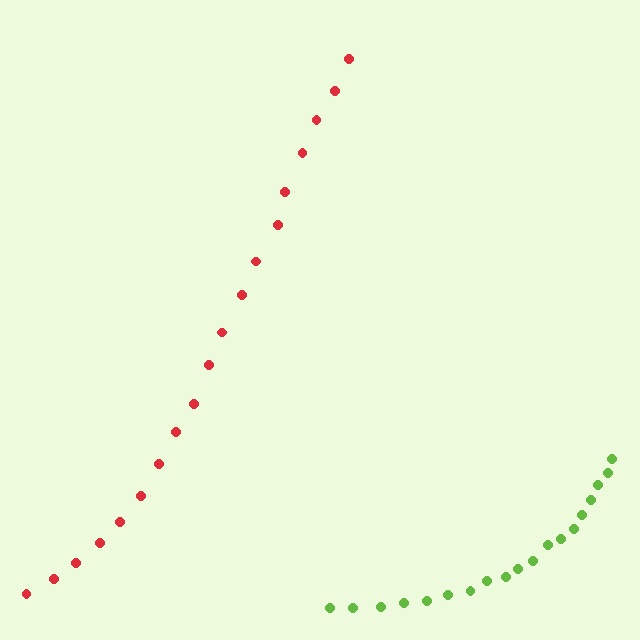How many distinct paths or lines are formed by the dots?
There are 2 distinct paths.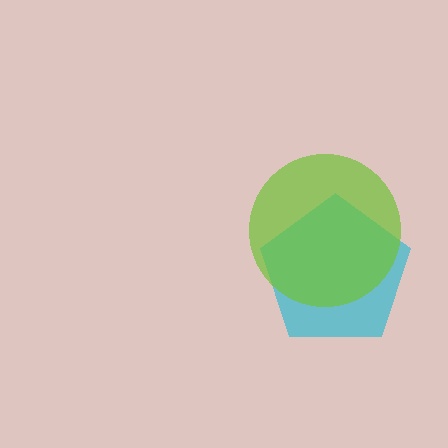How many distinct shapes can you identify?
There are 2 distinct shapes: a cyan pentagon, a lime circle.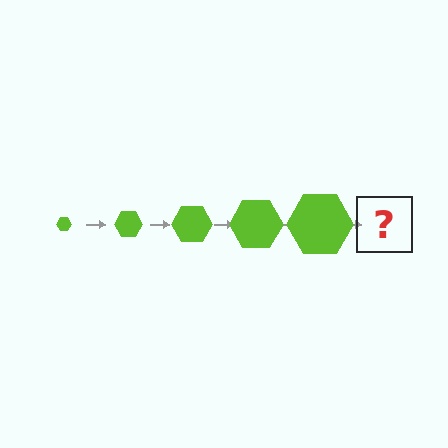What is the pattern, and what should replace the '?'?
The pattern is that the hexagon gets progressively larger each step. The '?' should be a lime hexagon, larger than the previous one.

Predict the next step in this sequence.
The next step is a lime hexagon, larger than the previous one.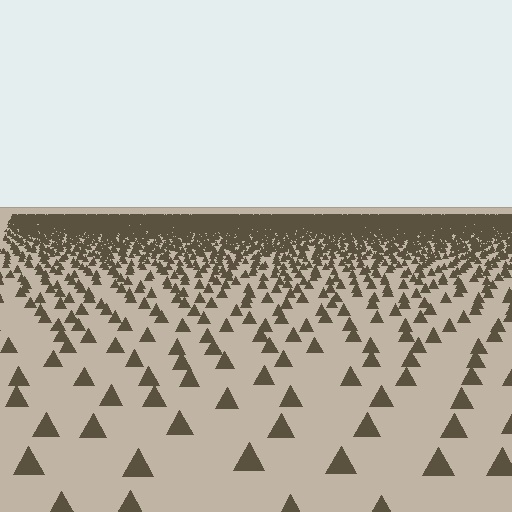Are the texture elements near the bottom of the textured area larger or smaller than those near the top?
Larger. Near the bottom, elements are closer to the viewer and appear at a bigger on-screen size.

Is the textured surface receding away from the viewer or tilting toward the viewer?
The surface is receding away from the viewer. Texture elements get smaller and denser toward the top.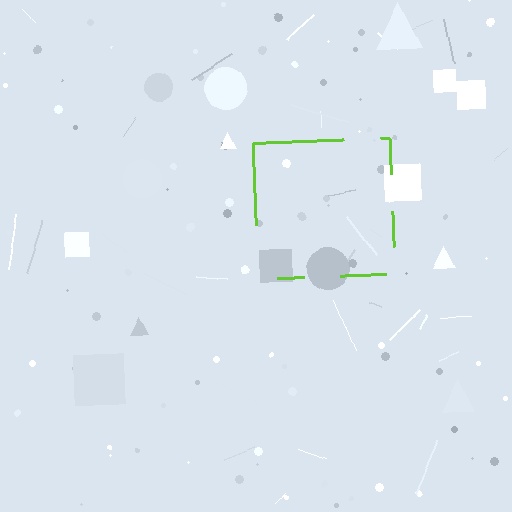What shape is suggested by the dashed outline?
The dashed outline suggests a square.